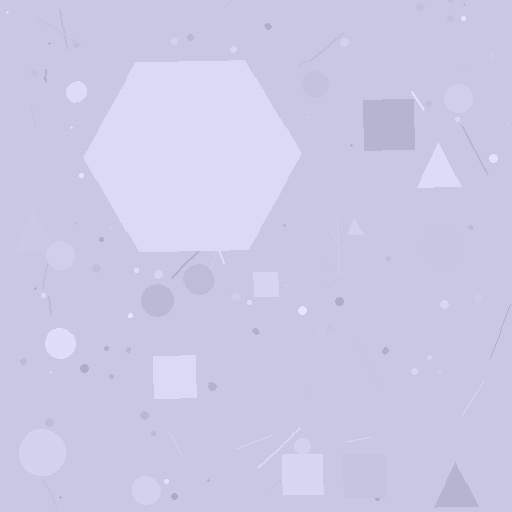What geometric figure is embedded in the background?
A hexagon is embedded in the background.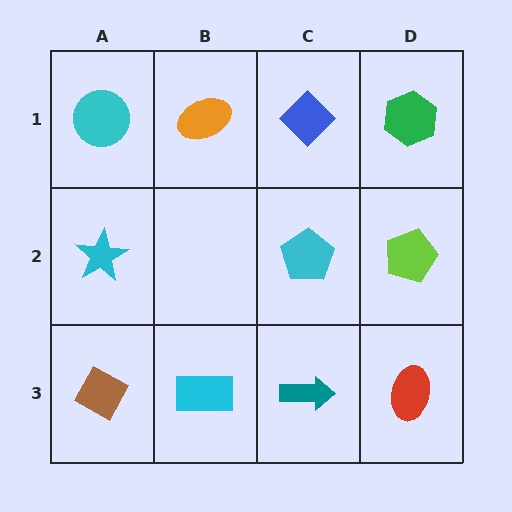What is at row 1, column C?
A blue diamond.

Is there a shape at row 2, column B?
No, that cell is empty.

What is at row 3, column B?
A cyan rectangle.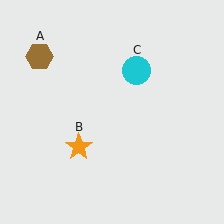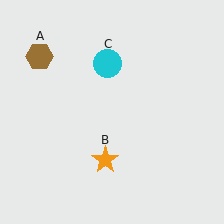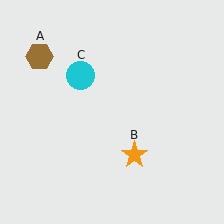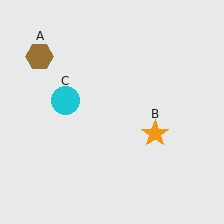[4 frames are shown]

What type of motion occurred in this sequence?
The orange star (object B), cyan circle (object C) rotated counterclockwise around the center of the scene.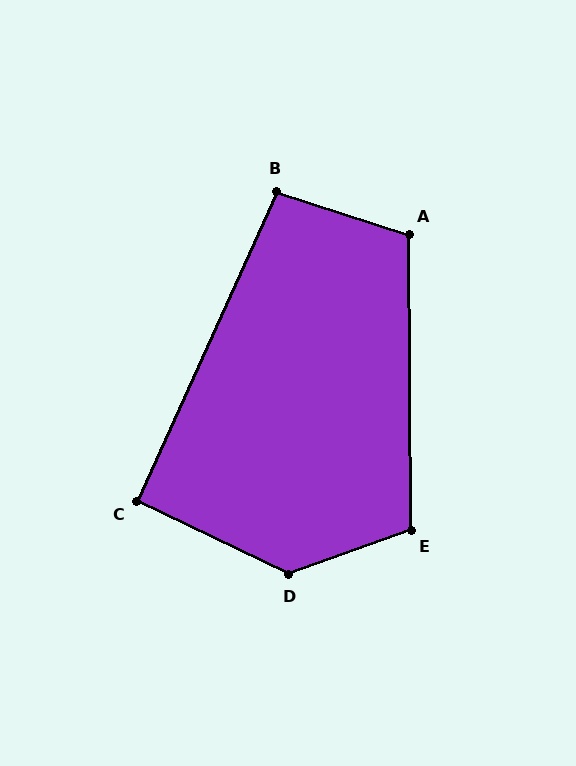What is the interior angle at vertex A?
Approximately 108 degrees (obtuse).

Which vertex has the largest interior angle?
D, at approximately 134 degrees.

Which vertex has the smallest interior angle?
C, at approximately 92 degrees.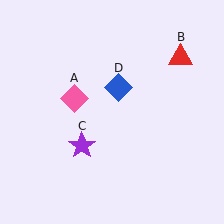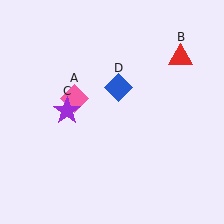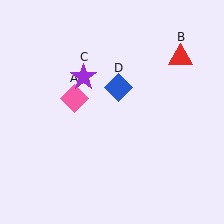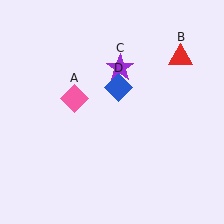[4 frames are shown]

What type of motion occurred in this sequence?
The purple star (object C) rotated clockwise around the center of the scene.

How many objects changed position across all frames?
1 object changed position: purple star (object C).